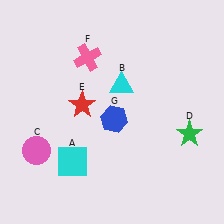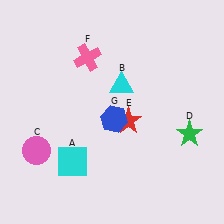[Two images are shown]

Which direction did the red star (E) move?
The red star (E) moved right.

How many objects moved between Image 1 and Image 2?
1 object moved between the two images.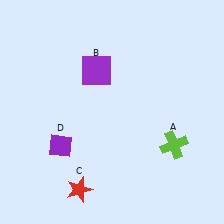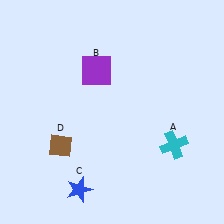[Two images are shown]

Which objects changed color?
A changed from lime to cyan. C changed from red to blue. D changed from purple to brown.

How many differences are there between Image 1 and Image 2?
There are 3 differences between the two images.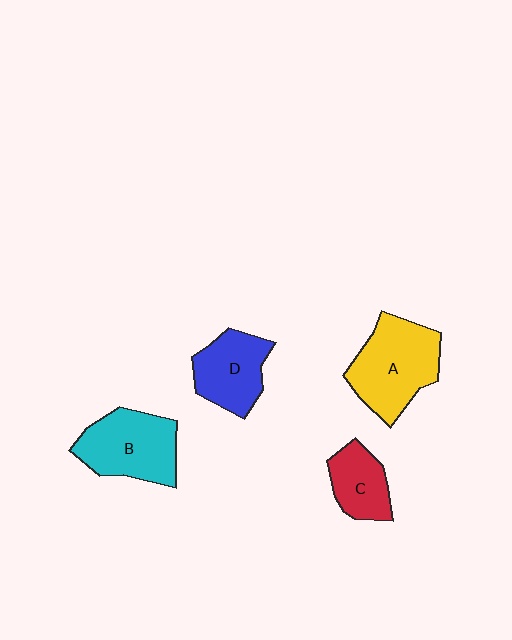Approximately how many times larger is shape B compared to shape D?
Approximately 1.2 times.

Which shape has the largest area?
Shape A (yellow).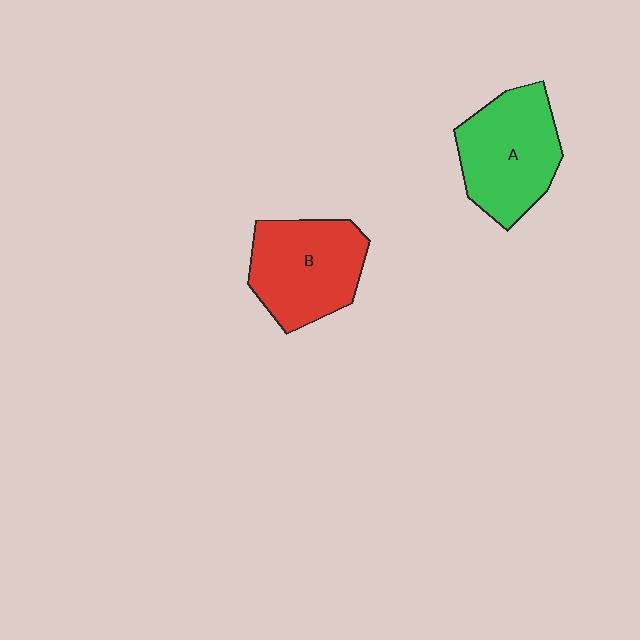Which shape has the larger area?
Shape A (green).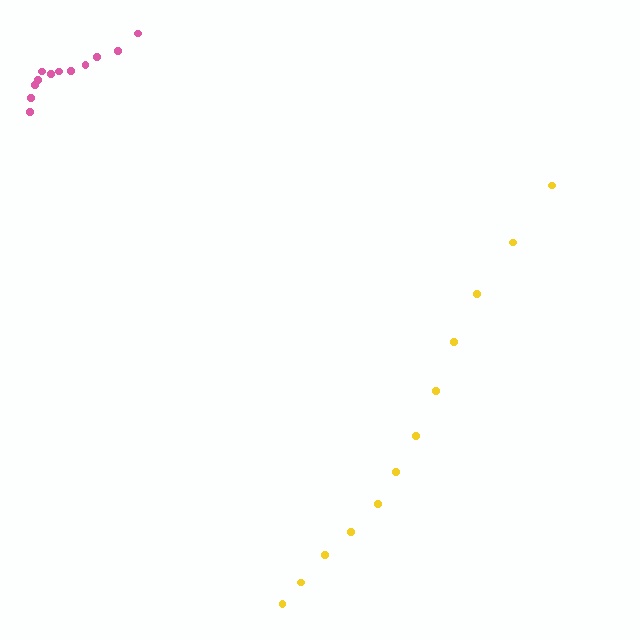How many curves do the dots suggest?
There are 2 distinct paths.